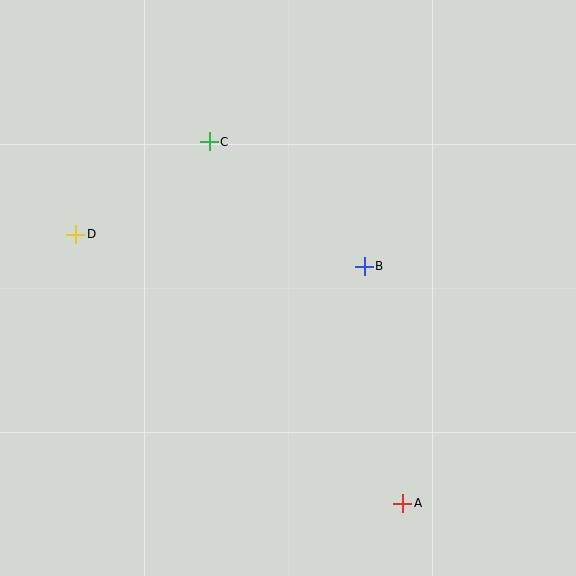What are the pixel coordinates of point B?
Point B is at (364, 266).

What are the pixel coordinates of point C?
Point C is at (209, 142).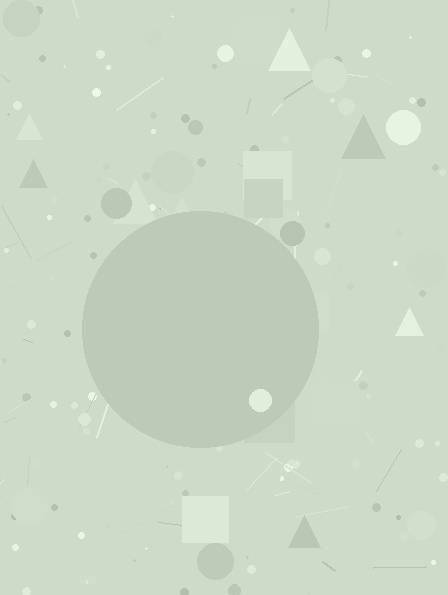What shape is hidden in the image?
A circle is hidden in the image.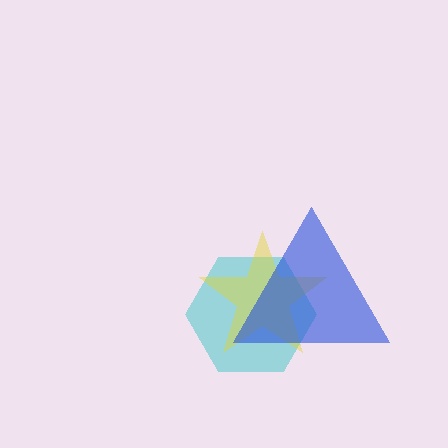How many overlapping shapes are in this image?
There are 3 overlapping shapes in the image.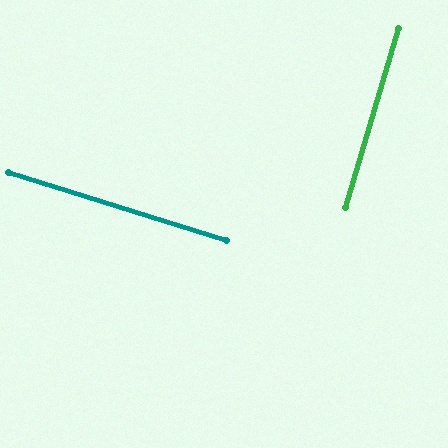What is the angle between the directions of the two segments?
Approximately 89 degrees.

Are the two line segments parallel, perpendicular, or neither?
Perpendicular — they meet at approximately 89°.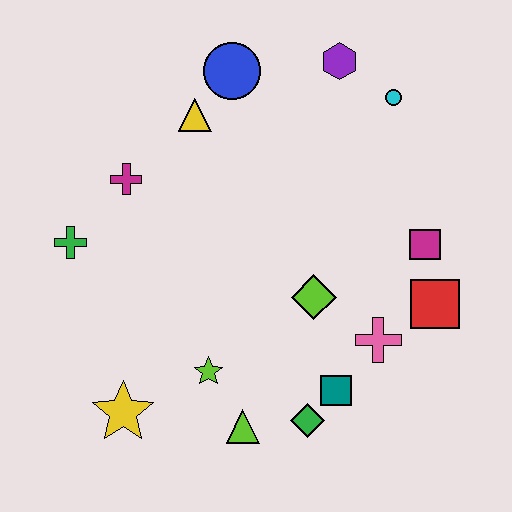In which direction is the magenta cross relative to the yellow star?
The magenta cross is above the yellow star.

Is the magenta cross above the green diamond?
Yes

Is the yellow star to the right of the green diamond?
No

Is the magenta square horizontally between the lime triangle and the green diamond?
No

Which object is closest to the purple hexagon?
The cyan circle is closest to the purple hexagon.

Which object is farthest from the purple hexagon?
The yellow star is farthest from the purple hexagon.